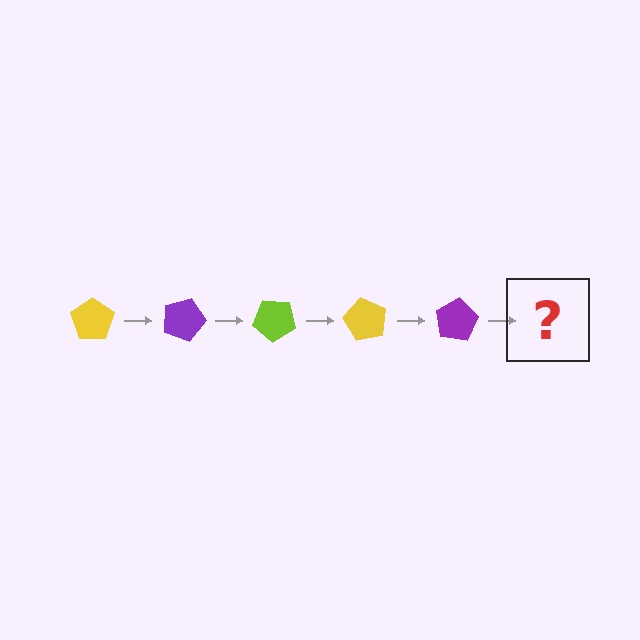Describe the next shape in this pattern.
It should be a lime pentagon, rotated 100 degrees from the start.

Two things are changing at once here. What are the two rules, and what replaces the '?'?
The two rules are that it rotates 20 degrees each step and the color cycles through yellow, purple, and lime. The '?' should be a lime pentagon, rotated 100 degrees from the start.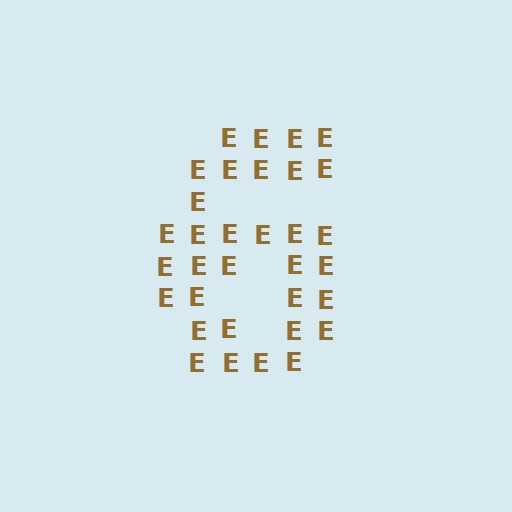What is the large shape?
The large shape is the digit 6.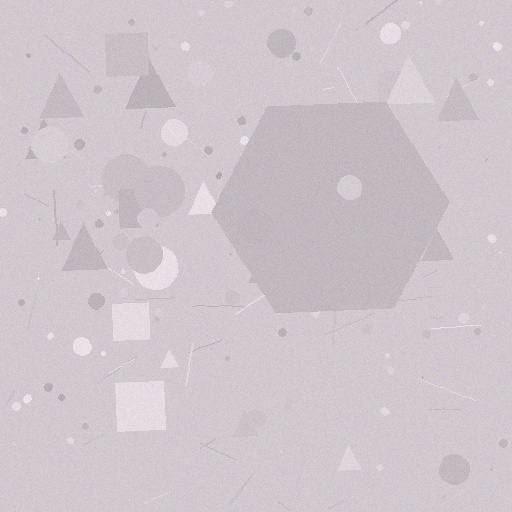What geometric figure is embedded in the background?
A hexagon is embedded in the background.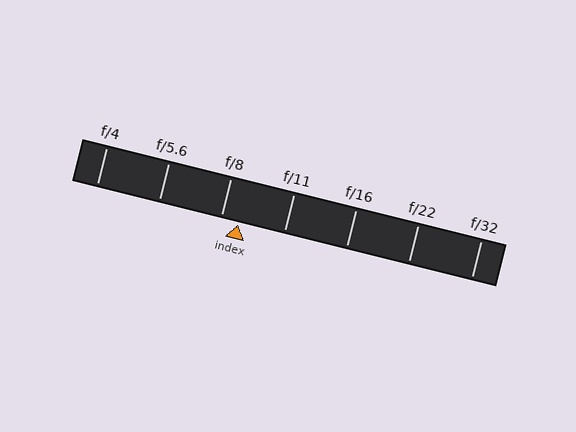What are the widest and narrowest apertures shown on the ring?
The widest aperture shown is f/4 and the narrowest is f/32.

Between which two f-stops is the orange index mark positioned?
The index mark is between f/8 and f/11.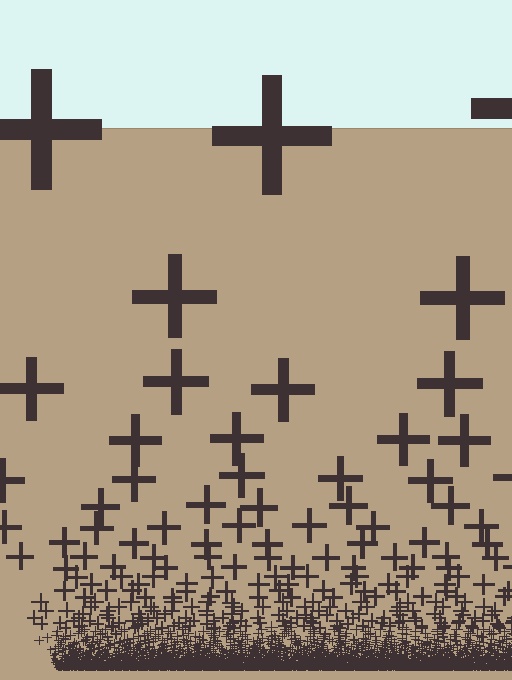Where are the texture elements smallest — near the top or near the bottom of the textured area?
Near the bottom.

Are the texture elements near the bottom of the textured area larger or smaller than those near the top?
Smaller. The gradient is inverted — elements near the bottom are smaller and denser.